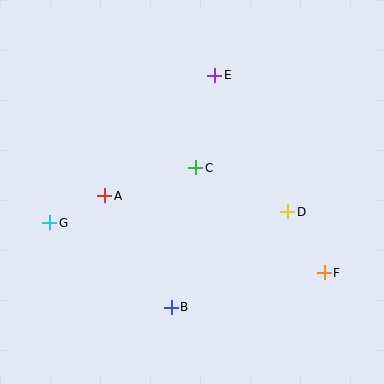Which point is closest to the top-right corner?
Point E is closest to the top-right corner.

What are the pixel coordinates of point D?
Point D is at (288, 212).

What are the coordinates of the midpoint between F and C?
The midpoint between F and C is at (260, 220).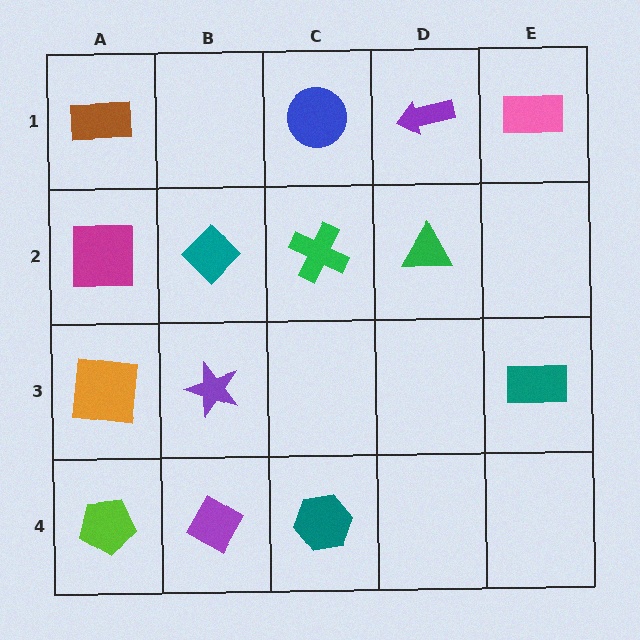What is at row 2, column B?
A teal diamond.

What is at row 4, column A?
A lime pentagon.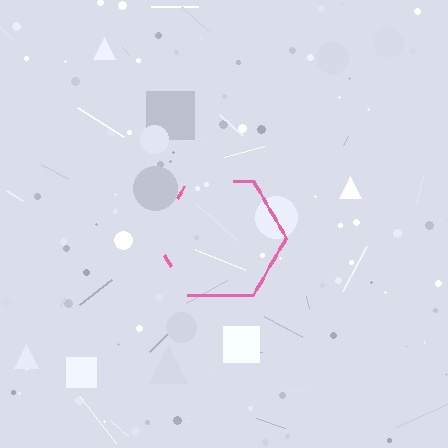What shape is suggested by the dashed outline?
The dashed outline suggests a hexagon.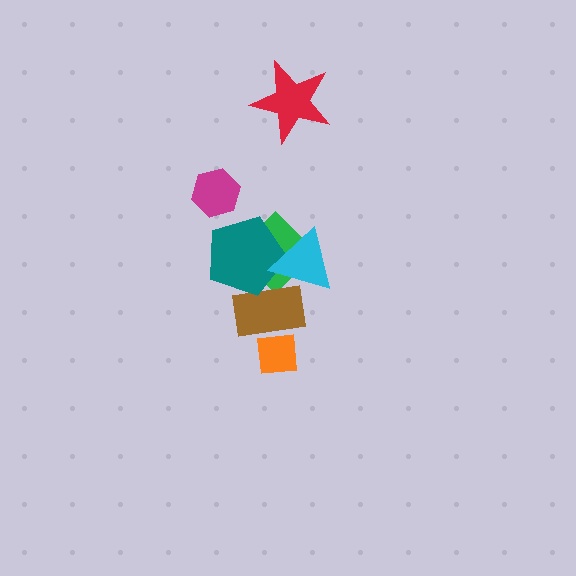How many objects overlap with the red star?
0 objects overlap with the red star.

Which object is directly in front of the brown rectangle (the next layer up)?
The teal pentagon is directly in front of the brown rectangle.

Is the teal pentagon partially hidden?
Yes, it is partially covered by another shape.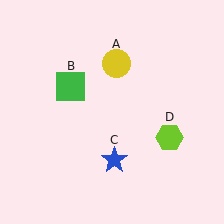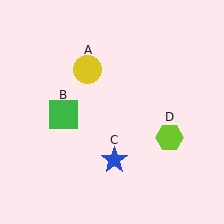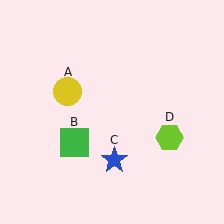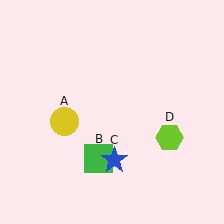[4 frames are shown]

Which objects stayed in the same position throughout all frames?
Blue star (object C) and lime hexagon (object D) remained stationary.